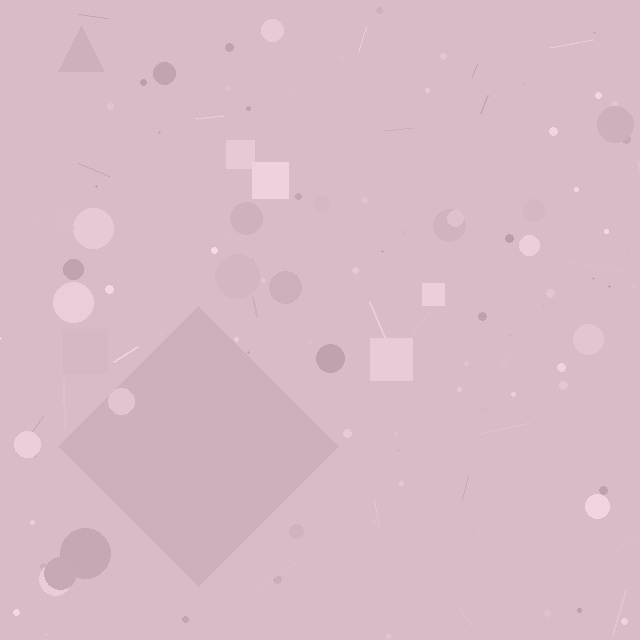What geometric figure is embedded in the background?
A diamond is embedded in the background.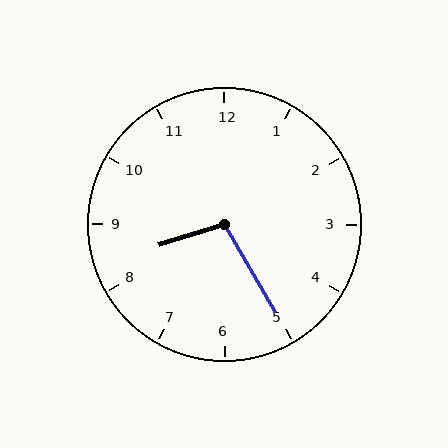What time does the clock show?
8:25.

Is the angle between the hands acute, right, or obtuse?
It is obtuse.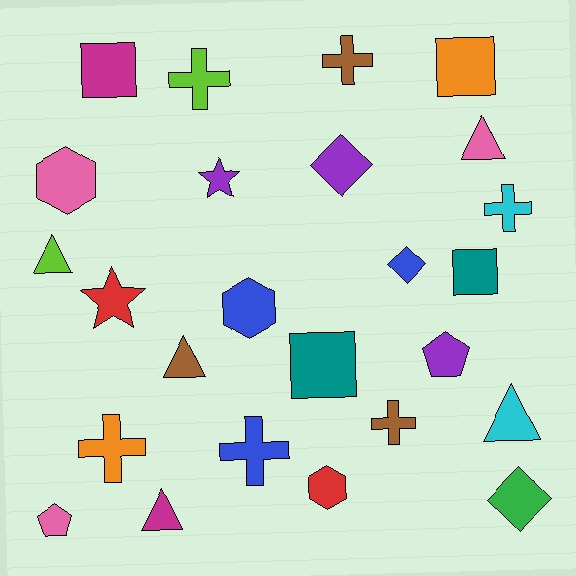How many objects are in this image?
There are 25 objects.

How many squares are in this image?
There are 4 squares.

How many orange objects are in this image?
There are 2 orange objects.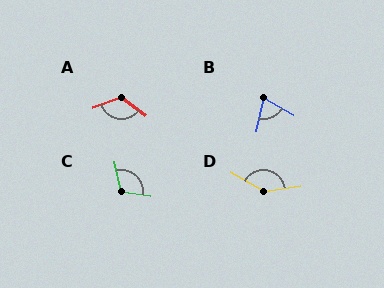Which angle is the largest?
D, at approximately 142 degrees.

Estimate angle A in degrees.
Approximately 123 degrees.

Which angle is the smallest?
B, at approximately 72 degrees.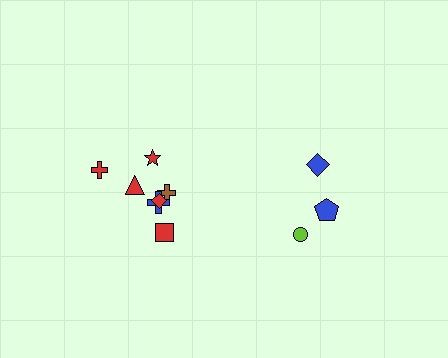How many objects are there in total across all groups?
There are 10 objects.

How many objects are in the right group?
There are 3 objects.